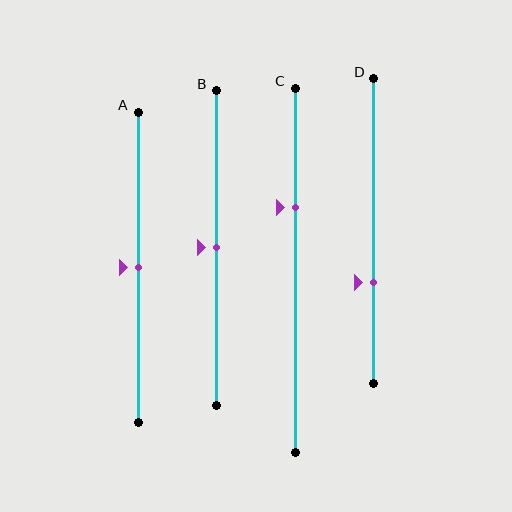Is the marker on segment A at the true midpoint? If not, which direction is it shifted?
Yes, the marker on segment A is at the true midpoint.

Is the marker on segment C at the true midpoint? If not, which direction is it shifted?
No, the marker on segment C is shifted upward by about 17% of the segment length.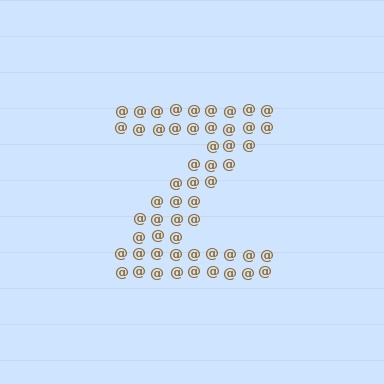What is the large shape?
The large shape is the letter Z.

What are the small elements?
The small elements are at signs.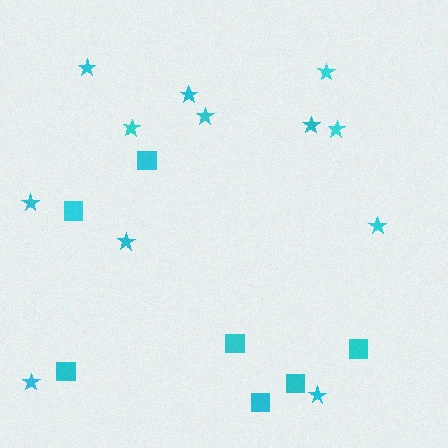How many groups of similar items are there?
There are 2 groups: one group of stars (12) and one group of squares (7).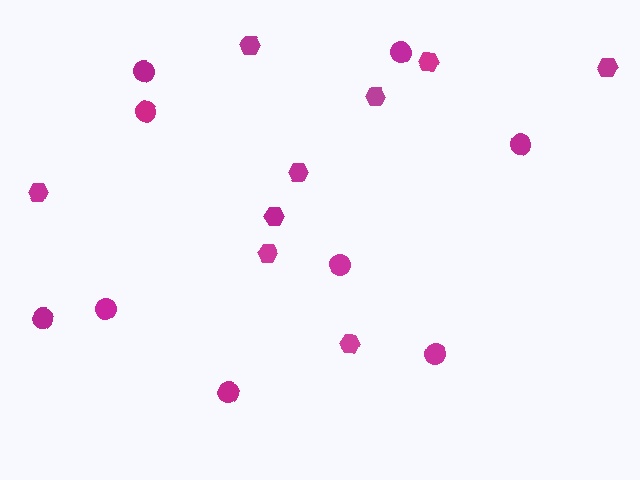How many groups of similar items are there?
There are 2 groups: one group of hexagons (9) and one group of circles (9).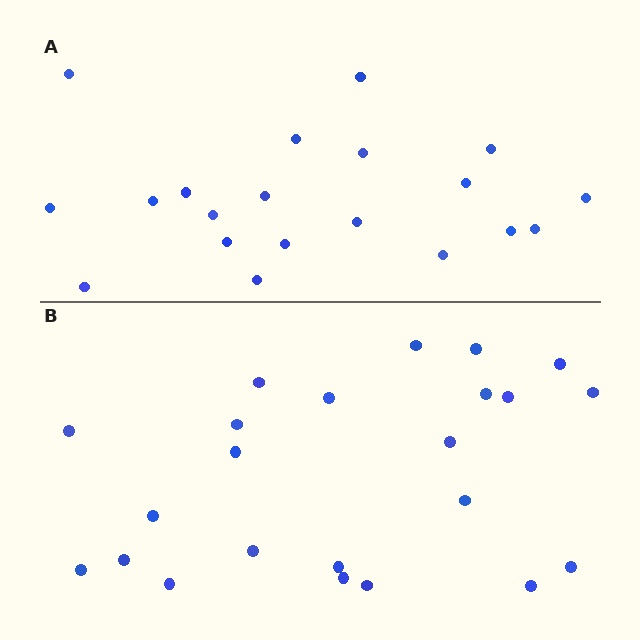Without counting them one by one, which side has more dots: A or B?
Region B (the bottom region) has more dots.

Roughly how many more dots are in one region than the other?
Region B has just a few more — roughly 2 or 3 more dots than region A.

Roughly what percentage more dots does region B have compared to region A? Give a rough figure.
About 15% more.